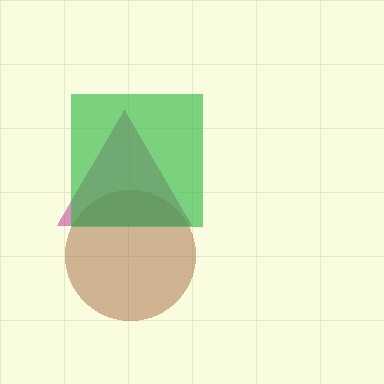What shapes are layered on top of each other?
The layered shapes are: a brown circle, a magenta triangle, a green square.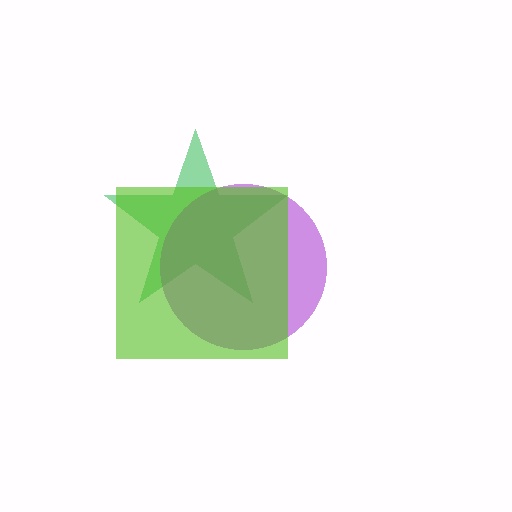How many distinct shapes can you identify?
There are 3 distinct shapes: a green star, a purple circle, a lime square.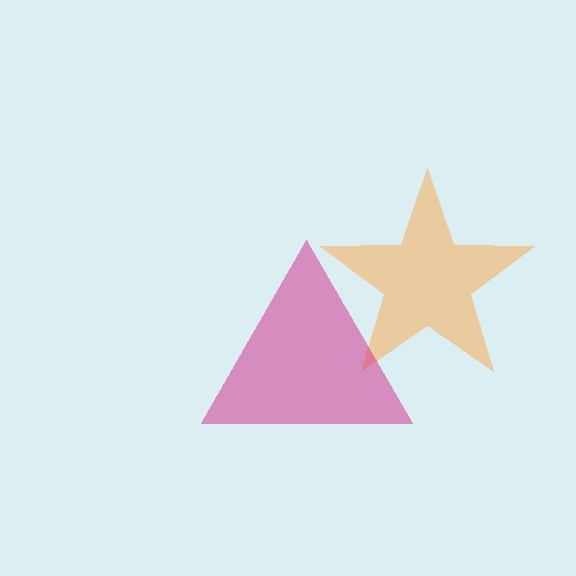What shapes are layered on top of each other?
The layered shapes are: an orange star, a magenta triangle.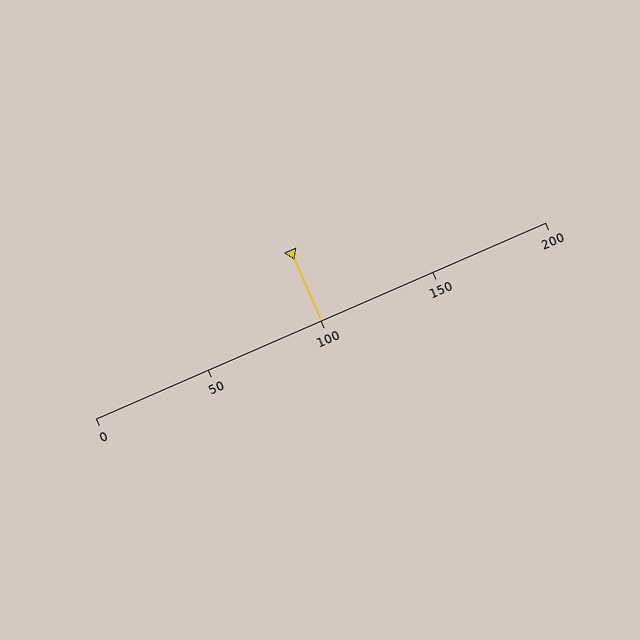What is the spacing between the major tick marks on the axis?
The major ticks are spaced 50 apart.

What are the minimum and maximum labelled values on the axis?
The axis runs from 0 to 200.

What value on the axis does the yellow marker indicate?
The marker indicates approximately 100.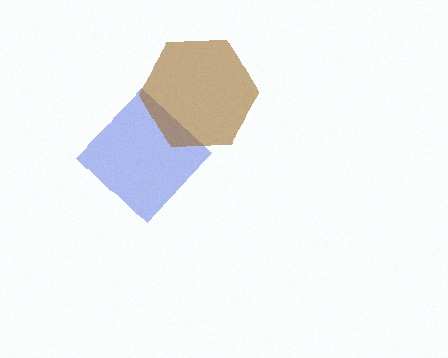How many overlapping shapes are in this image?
There are 2 overlapping shapes in the image.